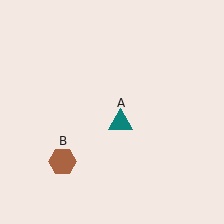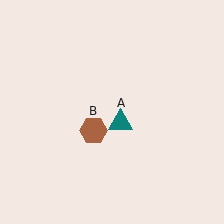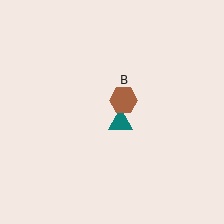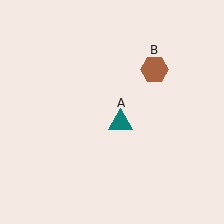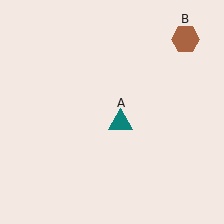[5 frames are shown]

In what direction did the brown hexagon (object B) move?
The brown hexagon (object B) moved up and to the right.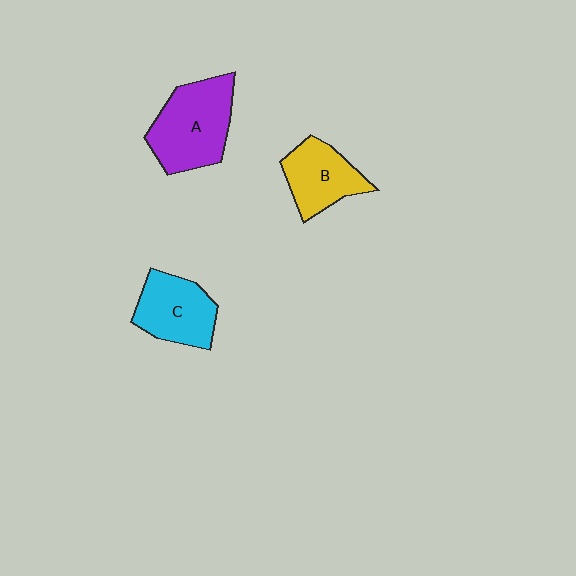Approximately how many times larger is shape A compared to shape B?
Approximately 1.4 times.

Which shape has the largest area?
Shape A (purple).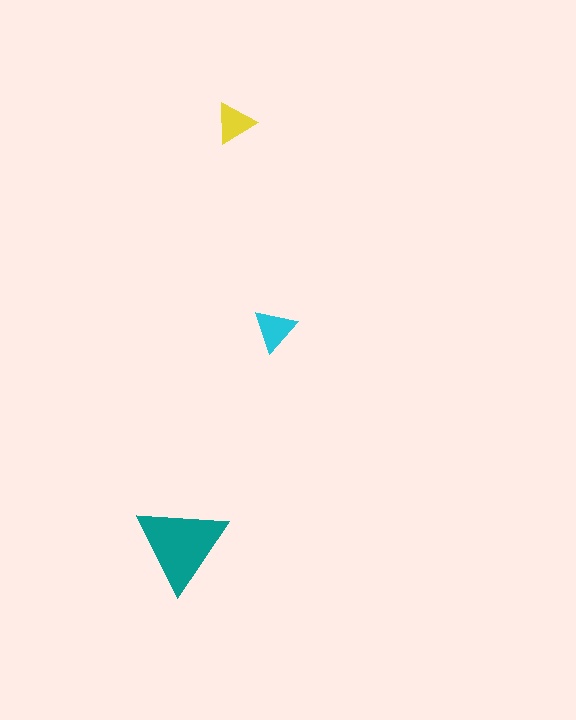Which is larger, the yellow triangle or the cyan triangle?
The cyan one.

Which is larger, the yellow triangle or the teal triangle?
The teal one.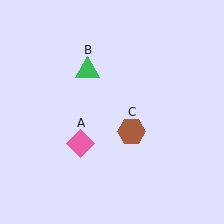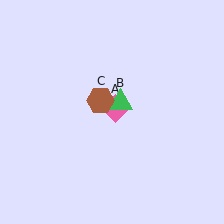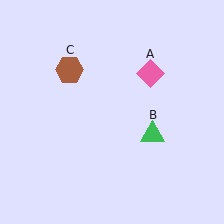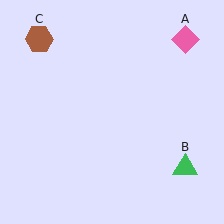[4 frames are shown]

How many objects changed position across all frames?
3 objects changed position: pink diamond (object A), green triangle (object B), brown hexagon (object C).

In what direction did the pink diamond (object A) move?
The pink diamond (object A) moved up and to the right.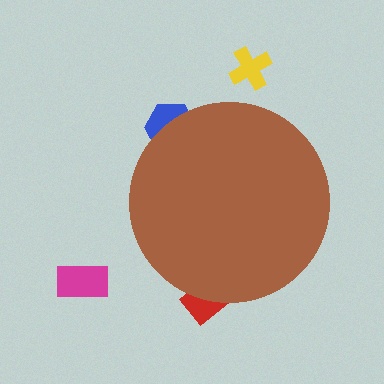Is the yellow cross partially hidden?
No, the yellow cross is fully visible.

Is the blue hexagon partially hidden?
Yes, the blue hexagon is partially hidden behind the brown circle.